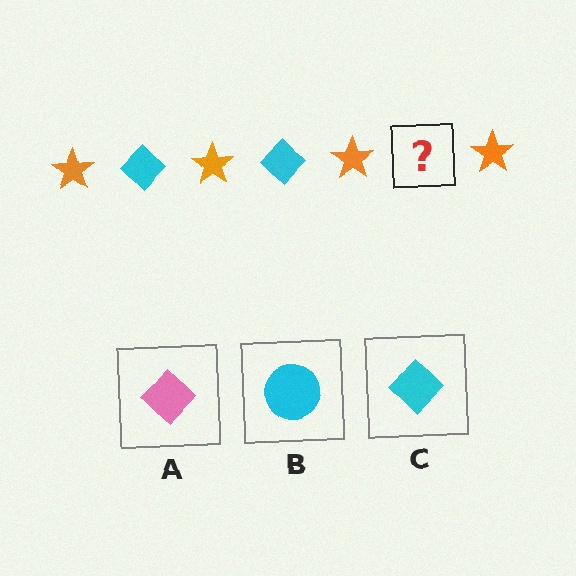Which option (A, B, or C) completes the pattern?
C.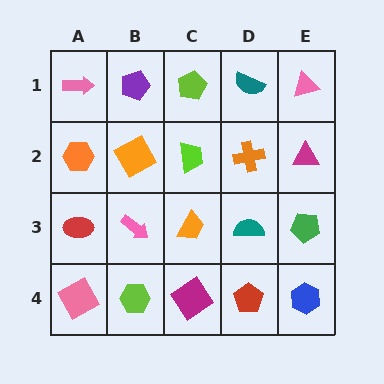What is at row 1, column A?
A pink arrow.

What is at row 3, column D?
A teal semicircle.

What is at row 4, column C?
A magenta diamond.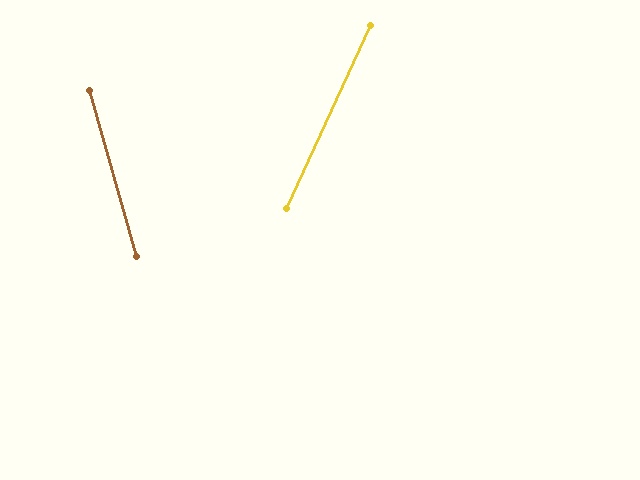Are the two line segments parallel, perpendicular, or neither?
Neither parallel nor perpendicular — they differ by about 40°.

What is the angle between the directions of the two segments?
Approximately 40 degrees.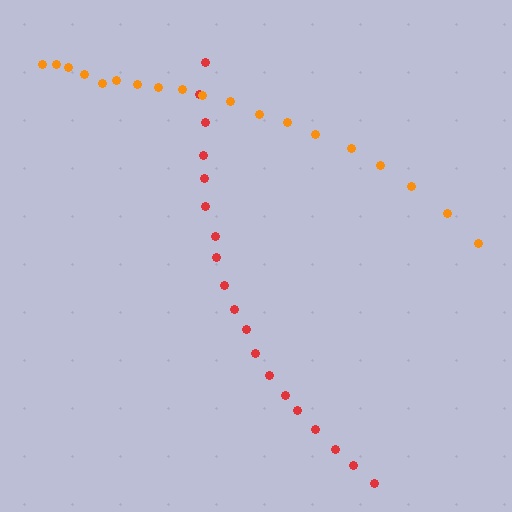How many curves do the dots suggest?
There are 2 distinct paths.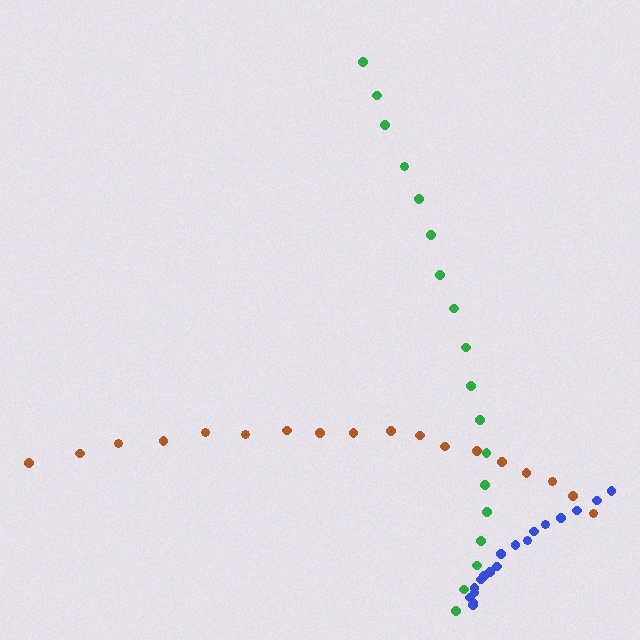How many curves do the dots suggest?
There are 3 distinct paths.